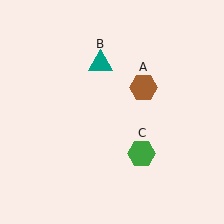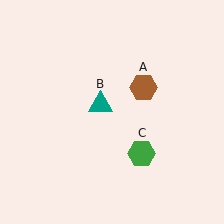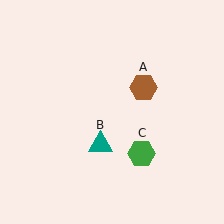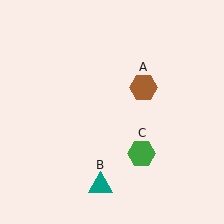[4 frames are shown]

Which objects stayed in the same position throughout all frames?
Brown hexagon (object A) and green hexagon (object C) remained stationary.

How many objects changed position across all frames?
1 object changed position: teal triangle (object B).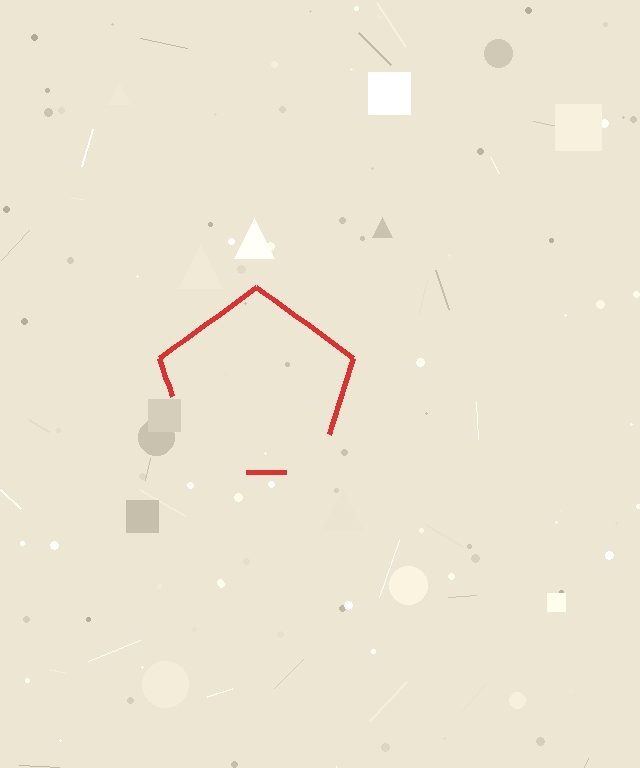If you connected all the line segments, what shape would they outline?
They would outline a pentagon.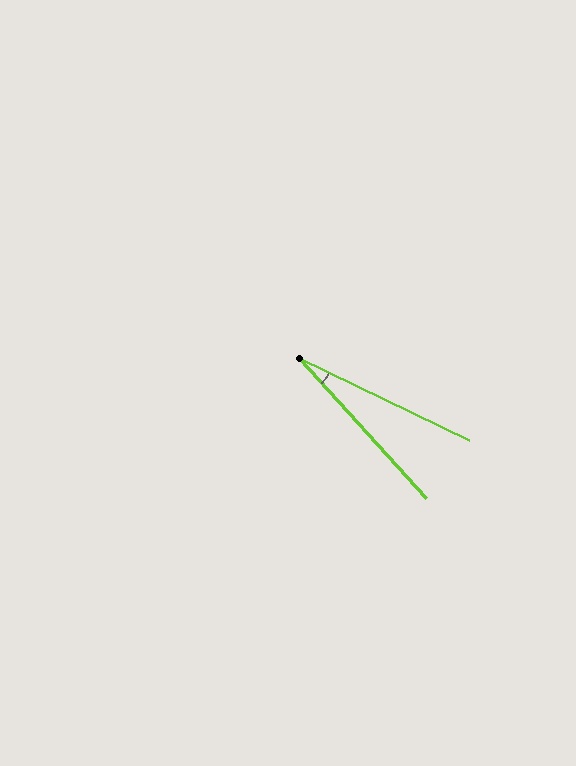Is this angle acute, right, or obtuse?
It is acute.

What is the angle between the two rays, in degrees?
Approximately 22 degrees.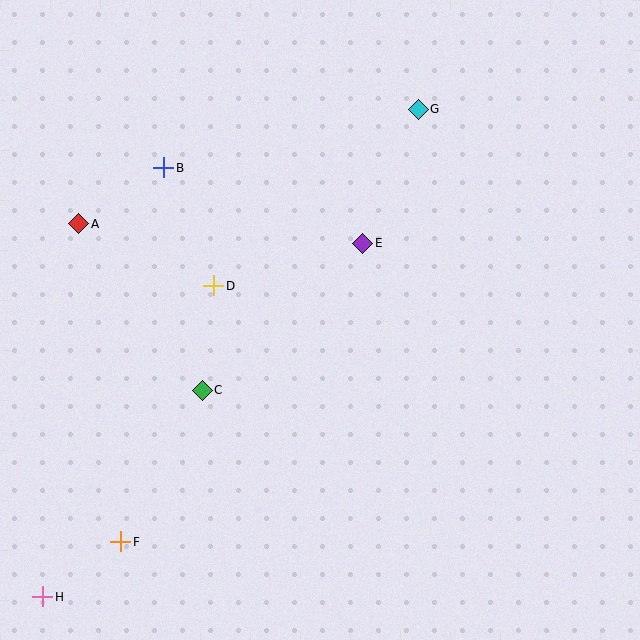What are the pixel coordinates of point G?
Point G is at (418, 109).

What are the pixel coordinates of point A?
Point A is at (79, 224).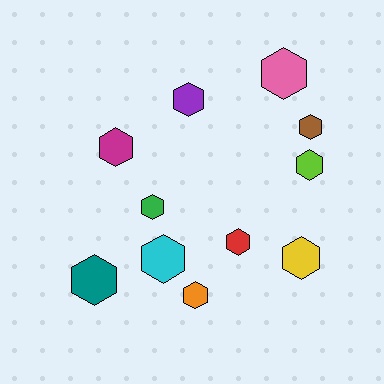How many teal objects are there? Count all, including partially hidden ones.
There is 1 teal object.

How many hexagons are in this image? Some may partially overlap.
There are 11 hexagons.